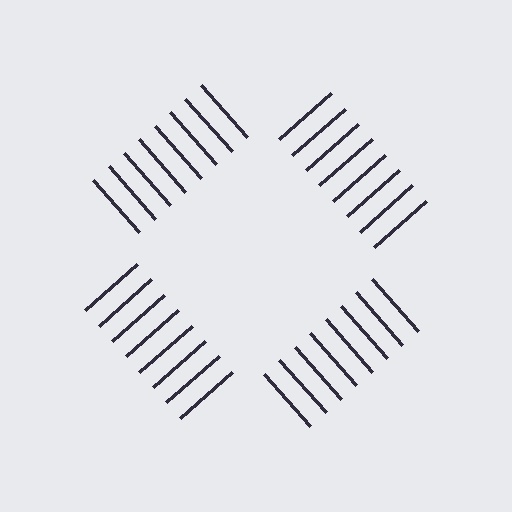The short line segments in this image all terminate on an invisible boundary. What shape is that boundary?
An illusory square — the line segments terminate on its edges but no continuous stroke is drawn.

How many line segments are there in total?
32 — 8 along each of the 4 edges.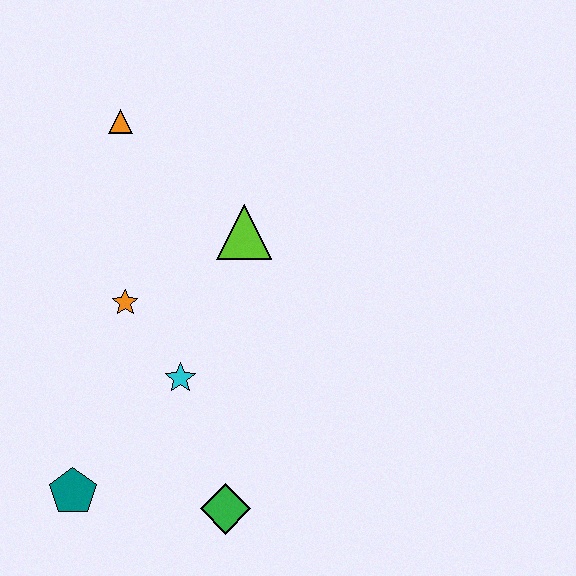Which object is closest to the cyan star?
The orange star is closest to the cyan star.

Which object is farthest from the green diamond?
The orange triangle is farthest from the green diamond.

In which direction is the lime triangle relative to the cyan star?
The lime triangle is above the cyan star.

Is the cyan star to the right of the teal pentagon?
Yes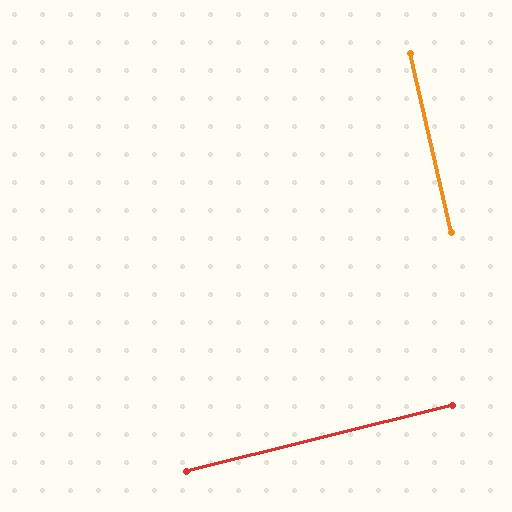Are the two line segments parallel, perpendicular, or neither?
Perpendicular — they meet at approximately 89°.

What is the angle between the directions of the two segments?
Approximately 89 degrees.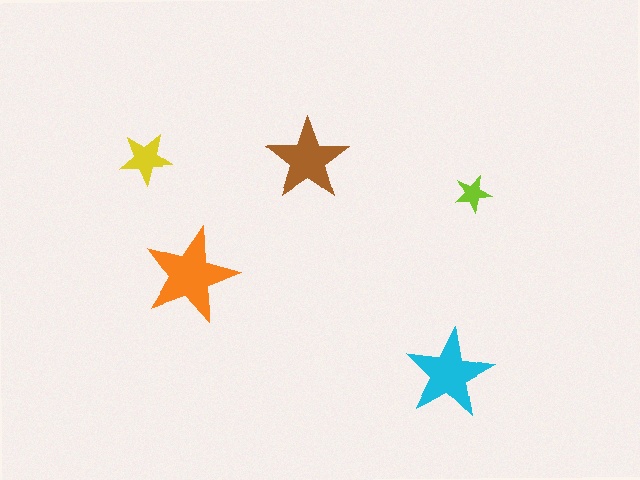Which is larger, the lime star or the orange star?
The orange one.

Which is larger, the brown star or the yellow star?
The brown one.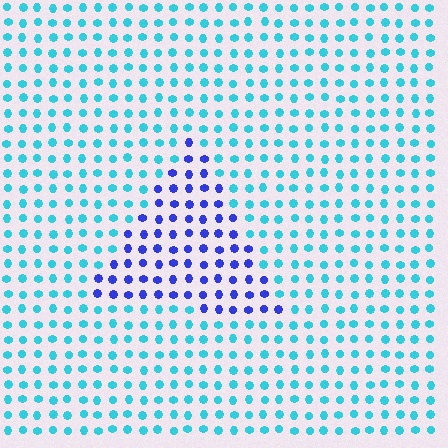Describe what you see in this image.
The image is filled with small cyan elements in a uniform arrangement. A triangle-shaped region is visible where the elements are tinted to a slightly different hue, forming a subtle color boundary.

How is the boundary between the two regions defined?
The boundary is defined purely by a slight shift in hue (about 52 degrees). Spacing, size, and orientation are identical on both sides.